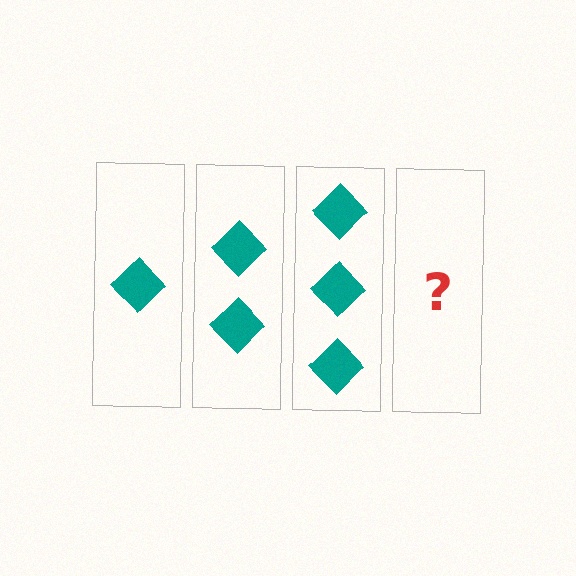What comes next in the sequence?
The next element should be 4 diamonds.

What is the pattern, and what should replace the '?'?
The pattern is that each step adds one more diamond. The '?' should be 4 diamonds.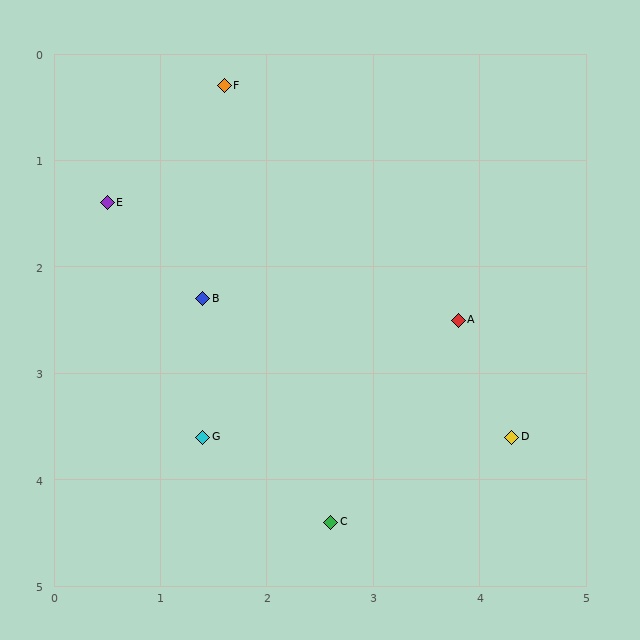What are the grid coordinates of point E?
Point E is at approximately (0.5, 1.4).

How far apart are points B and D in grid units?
Points B and D are about 3.2 grid units apart.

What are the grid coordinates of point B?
Point B is at approximately (1.4, 2.3).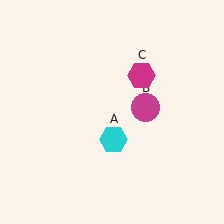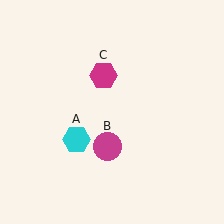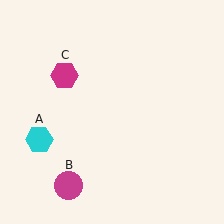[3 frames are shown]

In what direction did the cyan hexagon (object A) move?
The cyan hexagon (object A) moved left.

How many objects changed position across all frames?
3 objects changed position: cyan hexagon (object A), magenta circle (object B), magenta hexagon (object C).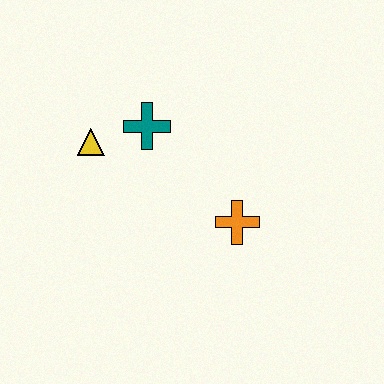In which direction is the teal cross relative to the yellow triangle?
The teal cross is to the right of the yellow triangle.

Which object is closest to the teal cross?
The yellow triangle is closest to the teal cross.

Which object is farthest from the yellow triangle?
The orange cross is farthest from the yellow triangle.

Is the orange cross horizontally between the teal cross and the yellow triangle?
No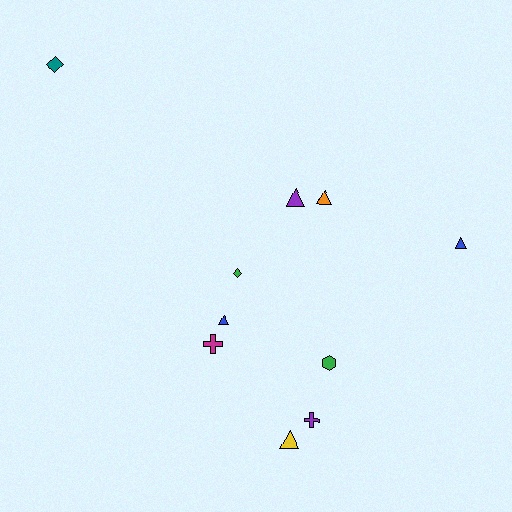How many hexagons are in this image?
There is 1 hexagon.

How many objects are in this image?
There are 10 objects.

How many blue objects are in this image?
There are 2 blue objects.